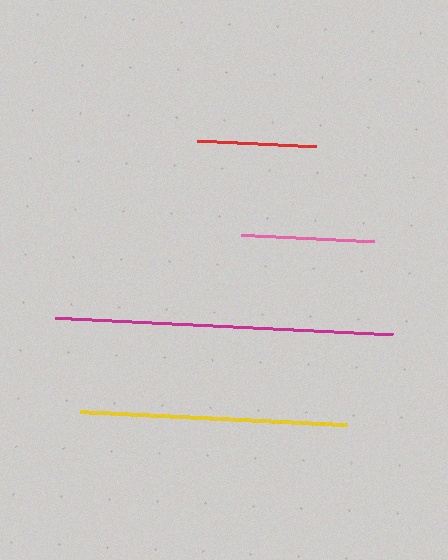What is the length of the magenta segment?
The magenta segment is approximately 338 pixels long.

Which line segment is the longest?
The magenta line is the longest at approximately 338 pixels.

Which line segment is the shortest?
The red line is the shortest at approximately 120 pixels.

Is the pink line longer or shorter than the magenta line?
The magenta line is longer than the pink line.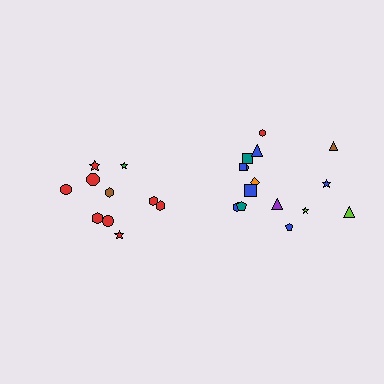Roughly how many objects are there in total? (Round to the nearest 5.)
Roughly 25 objects in total.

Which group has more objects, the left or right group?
The right group.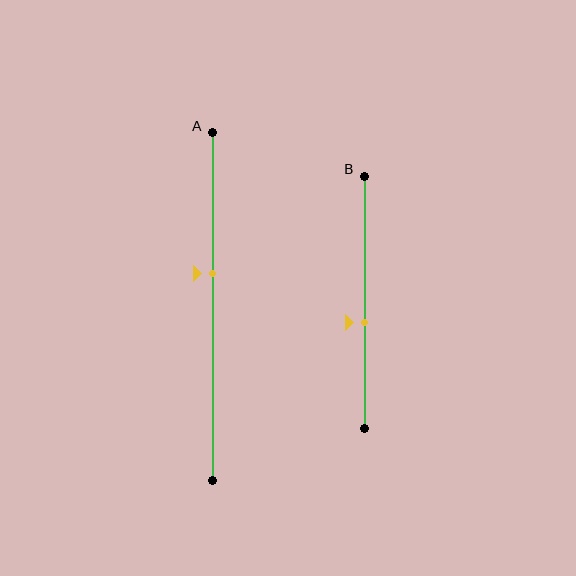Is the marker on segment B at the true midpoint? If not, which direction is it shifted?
No, the marker on segment B is shifted downward by about 8% of the segment length.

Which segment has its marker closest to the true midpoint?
Segment B has its marker closest to the true midpoint.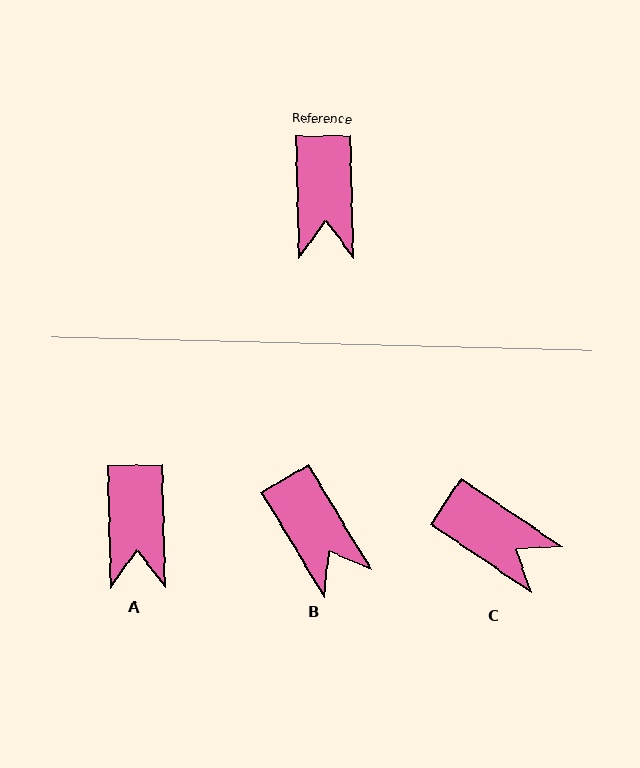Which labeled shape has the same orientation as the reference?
A.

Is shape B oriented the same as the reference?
No, it is off by about 29 degrees.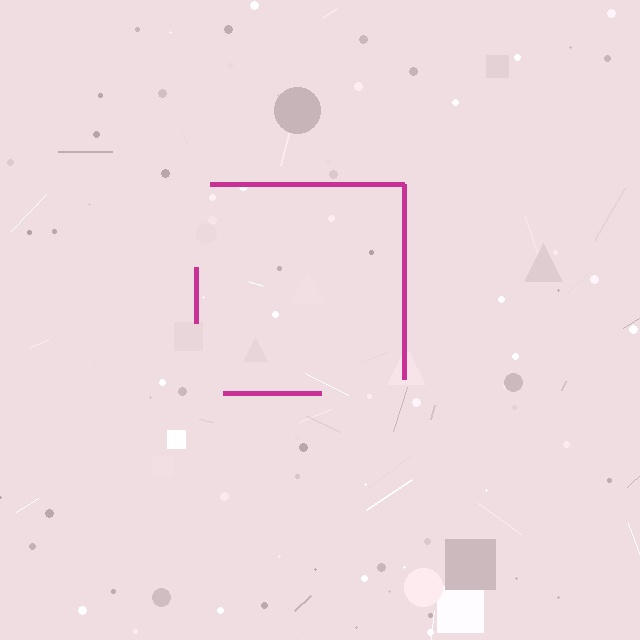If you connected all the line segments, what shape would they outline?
They would outline a square.